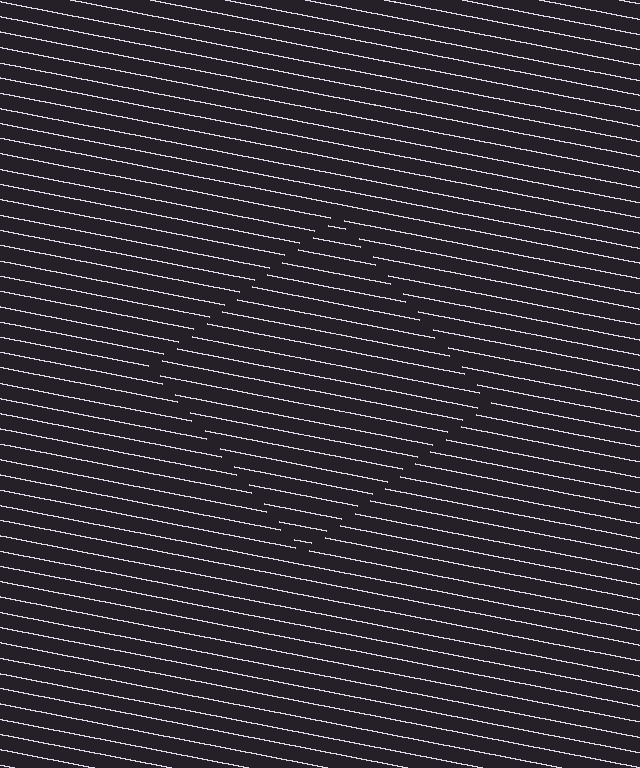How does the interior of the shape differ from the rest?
The interior of the shape contains the same grating, shifted by half a period — the contour is defined by the phase discontinuity where line-ends from the inner and outer gratings abut.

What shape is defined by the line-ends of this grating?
An illusory square. The interior of the shape contains the same grating, shifted by half a period — the contour is defined by the phase discontinuity where line-ends from the inner and outer gratings abut.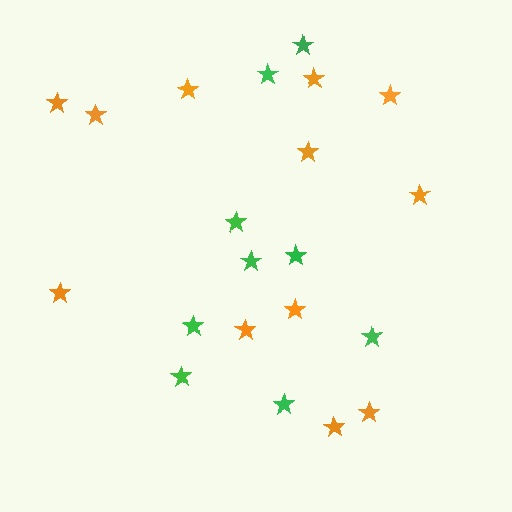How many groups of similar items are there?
There are 2 groups: one group of green stars (9) and one group of orange stars (12).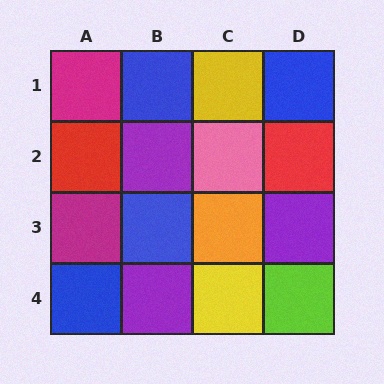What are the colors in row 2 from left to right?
Red, purple, pink, red.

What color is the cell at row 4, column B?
Purple.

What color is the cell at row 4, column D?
Lime.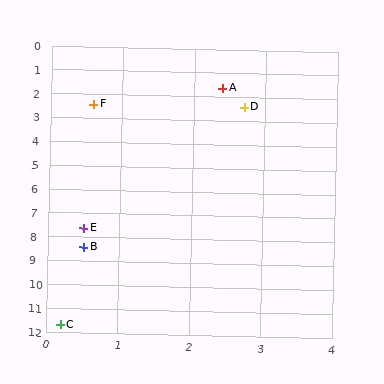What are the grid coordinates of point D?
Point D is at approximately (2.7, 2.4).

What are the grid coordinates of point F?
Point F is at approximately (0.6, 2.4).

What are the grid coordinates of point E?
Point E is at approximately (0.5, 7.6).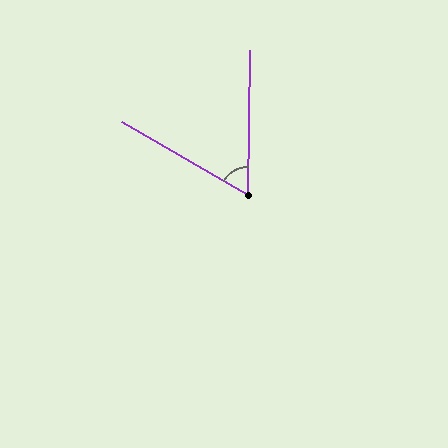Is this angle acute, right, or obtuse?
It is acute.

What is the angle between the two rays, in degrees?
Approximately 61 degrees.